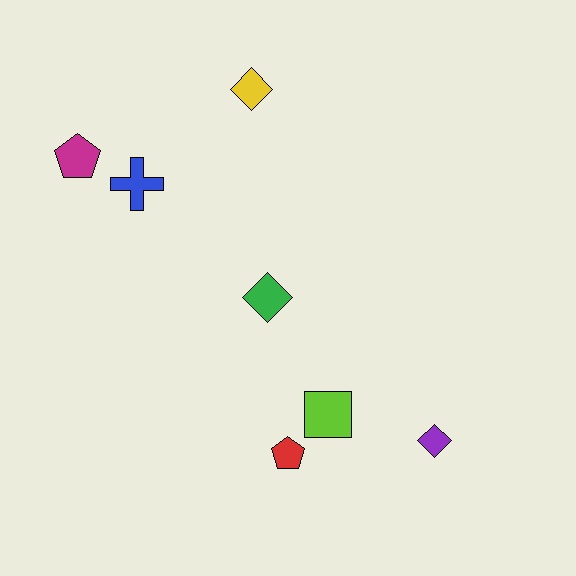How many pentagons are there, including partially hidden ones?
There are 2 pentagons.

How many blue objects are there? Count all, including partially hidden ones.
There is 1 blue object.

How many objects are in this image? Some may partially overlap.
There are 7 objects.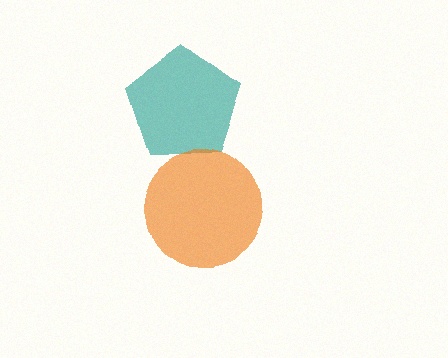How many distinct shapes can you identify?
There are 2 distinct shapes: a teal pentagon, an orange circle.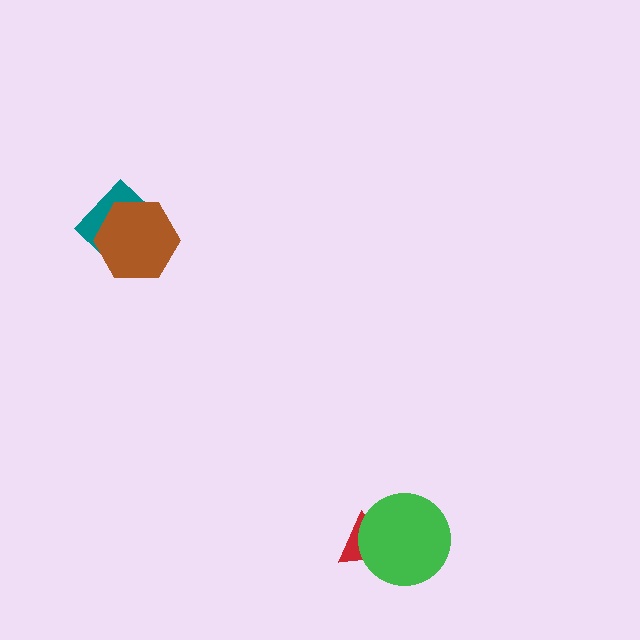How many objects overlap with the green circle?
1 object overlaps with the green circle.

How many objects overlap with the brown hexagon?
1 object overlaps with the brown hexagon.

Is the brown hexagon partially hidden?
No, no other shape covers it.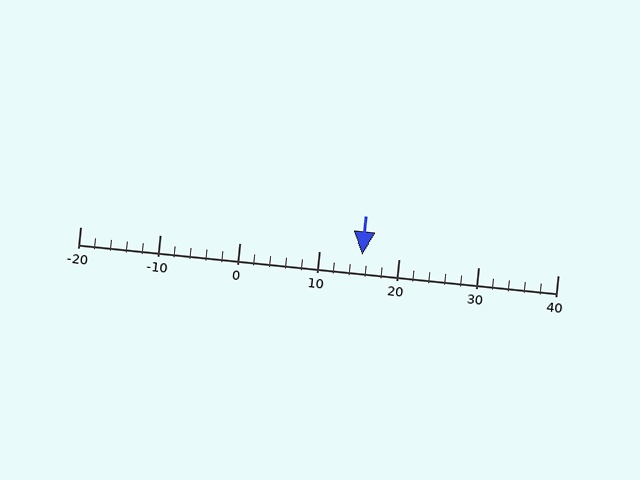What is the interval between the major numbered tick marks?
The major tick marks are spaced 10 units apart.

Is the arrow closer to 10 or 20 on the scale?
The arrow is closer to 20.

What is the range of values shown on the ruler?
The ruler shows values from -20 to 40.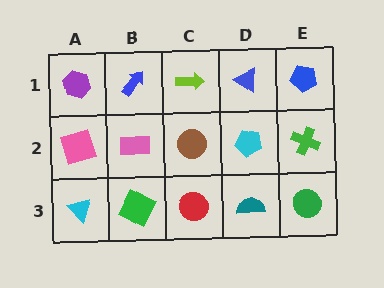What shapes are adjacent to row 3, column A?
A pink square (row 2, column A), a green square (row 3, column B).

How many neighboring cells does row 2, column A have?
3.